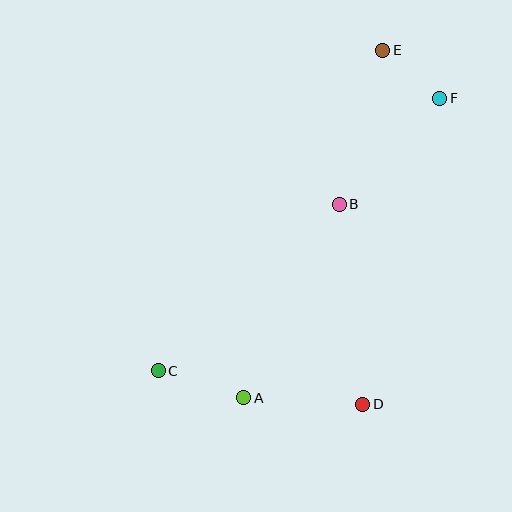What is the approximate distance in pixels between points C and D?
The distance between C and D is approximately 207 pixels.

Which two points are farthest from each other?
Points C and F are farthest from each other.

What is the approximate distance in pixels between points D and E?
The distance between D and E is approximately 355 pixels.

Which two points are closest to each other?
Points E and F are closest to each other.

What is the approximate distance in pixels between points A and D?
The distance between A and D is approximately 119 pixels.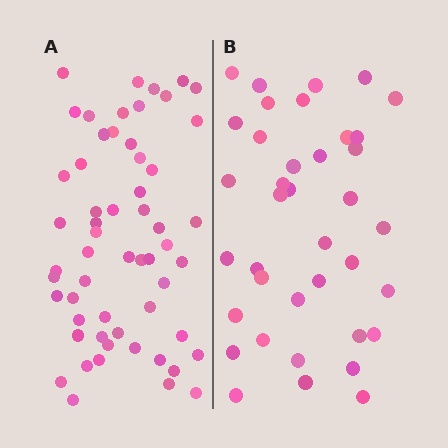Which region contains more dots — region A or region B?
Region A (the left region) has more dots.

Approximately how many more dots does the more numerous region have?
Region A has approximately 20 more dots than region B.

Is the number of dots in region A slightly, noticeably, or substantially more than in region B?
Region A has substantially more. The ratio is roughly 1.5 to 1.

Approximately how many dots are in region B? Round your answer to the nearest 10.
About 40 dots. (The exact count is 38, which rounds to 40.)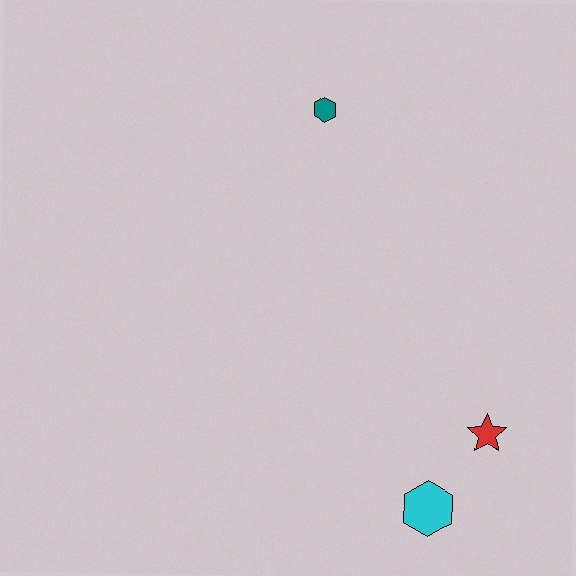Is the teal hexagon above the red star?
Yes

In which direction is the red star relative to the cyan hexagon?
The red star is above the cyan hexagon.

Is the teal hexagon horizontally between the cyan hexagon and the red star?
No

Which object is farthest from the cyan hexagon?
The teal hexagon is farthest from the cyan hexagon.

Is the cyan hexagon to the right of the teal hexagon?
Yes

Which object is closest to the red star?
The cyan hexagon is closest to the red star.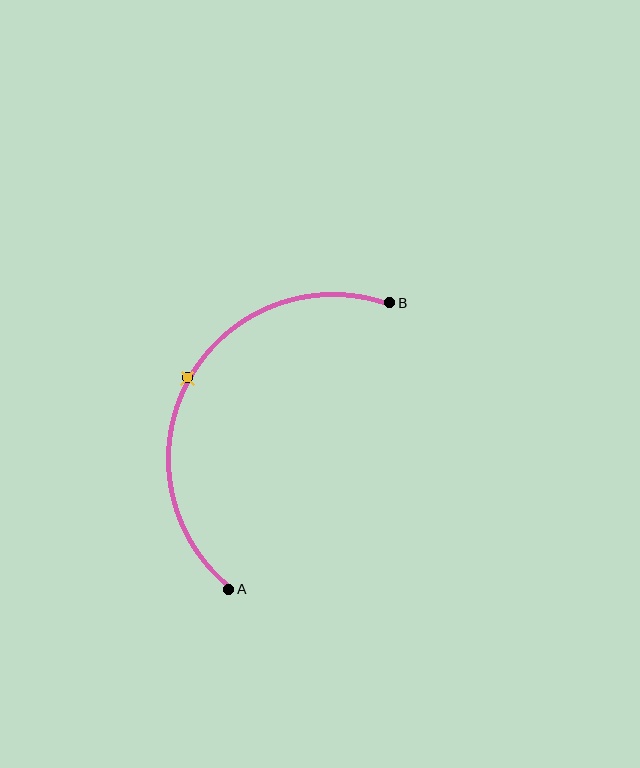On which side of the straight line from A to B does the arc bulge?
The arc bulges to the left of the straight line connecting A and B.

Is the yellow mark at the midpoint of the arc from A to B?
Yes. The yellow mark lies on the arc at equal arc-length from both A and B — it is the arc midpoint.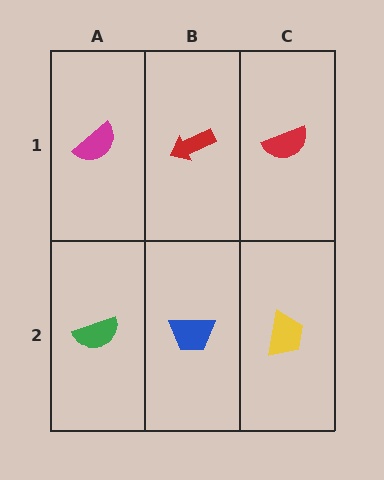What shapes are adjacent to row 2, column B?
A red arrow (row 1, column B), a green semicircle (row 2, column A), a yellow trapezoid (row 2, column C).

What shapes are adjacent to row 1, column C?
A yellow trapezoid (row 2, column C), a red arrow (row 1, column B).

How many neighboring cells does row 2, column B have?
3.